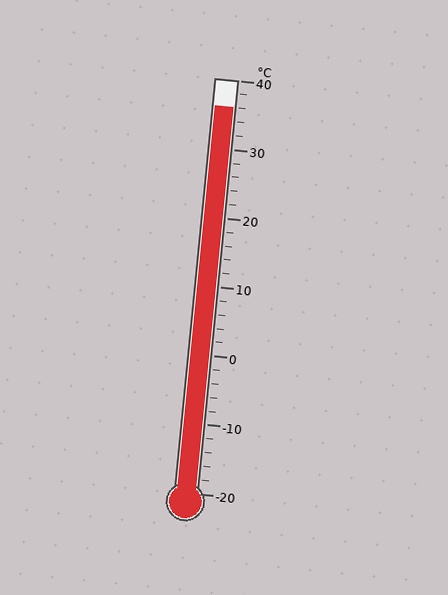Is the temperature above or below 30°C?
The temperature is above 30°C.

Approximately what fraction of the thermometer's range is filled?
The thermometer is filled to approximately 95% of its range.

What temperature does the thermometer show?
The thermometer shows approximately 36°C.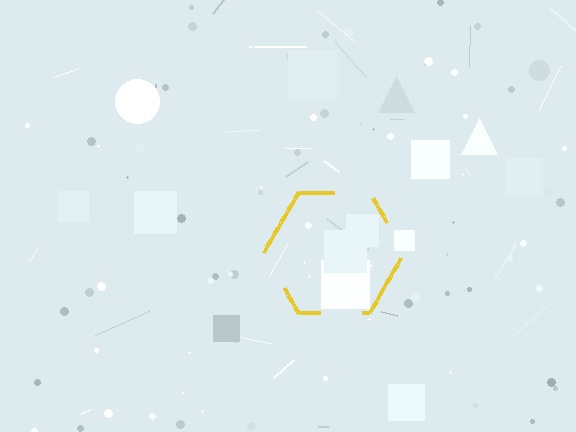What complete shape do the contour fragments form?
The contour fragments form a hexagon.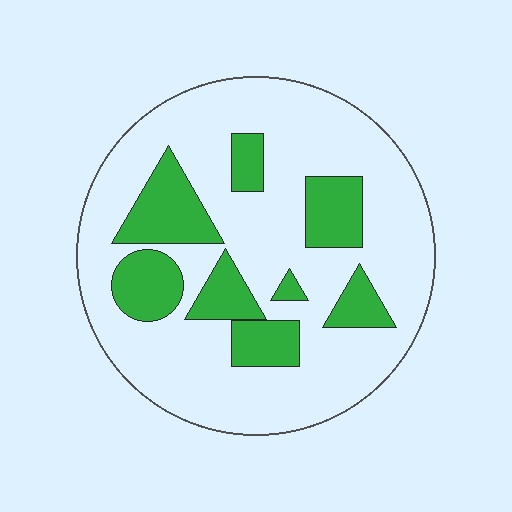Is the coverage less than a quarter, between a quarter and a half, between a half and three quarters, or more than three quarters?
Less than a quarter.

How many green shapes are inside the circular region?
8.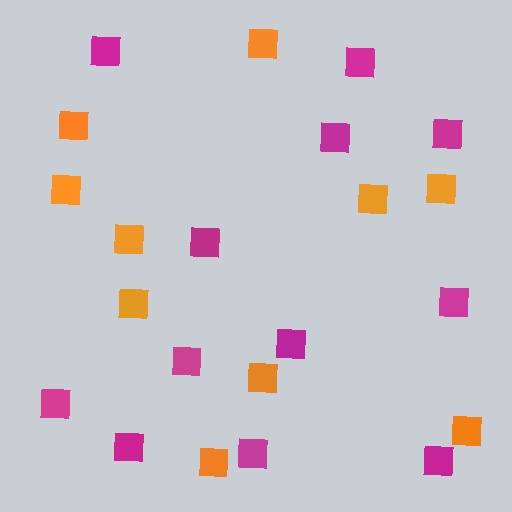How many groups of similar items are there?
There are 2 groups: one group of orange squares (10) and one group of magenta squares (12).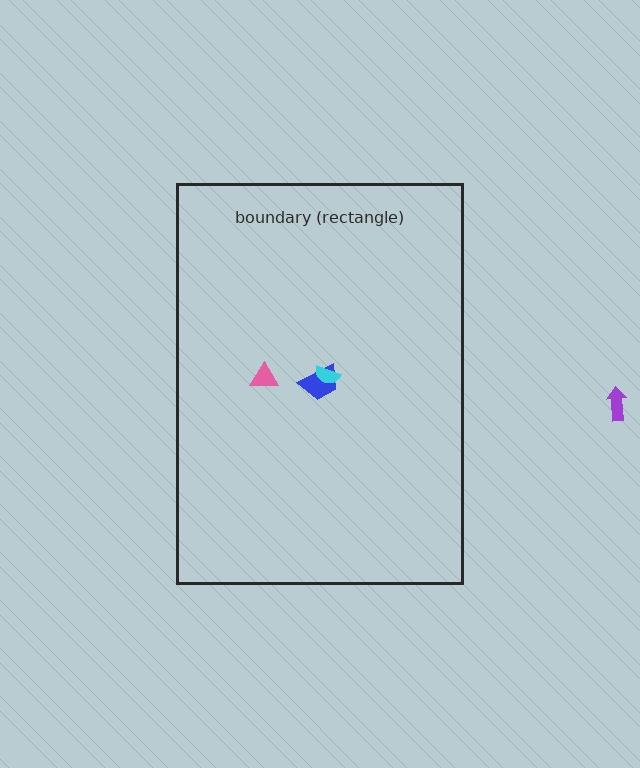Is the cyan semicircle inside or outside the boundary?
Inside.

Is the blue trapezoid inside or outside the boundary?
Inside.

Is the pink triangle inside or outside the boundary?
Inside.